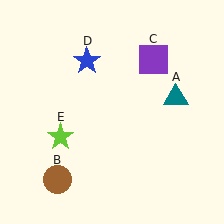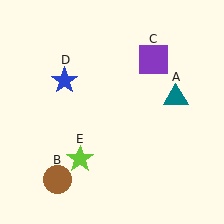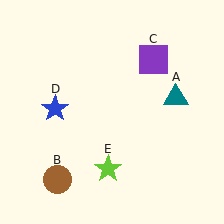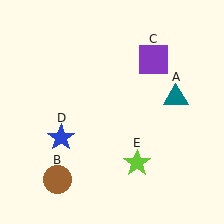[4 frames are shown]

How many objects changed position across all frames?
2 objects changed position: blue star (object D), lime star (object E).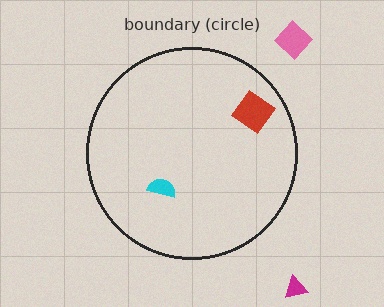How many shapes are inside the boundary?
2 inside, 2 outside.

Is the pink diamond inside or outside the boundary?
Outside.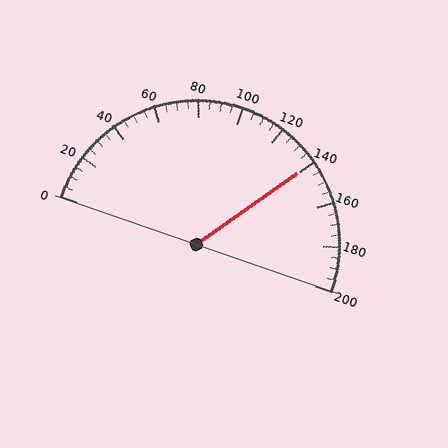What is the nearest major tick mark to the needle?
The nearest major tick mark is 140.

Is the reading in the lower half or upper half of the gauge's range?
The reading is in the upper half of the range (0 to 200).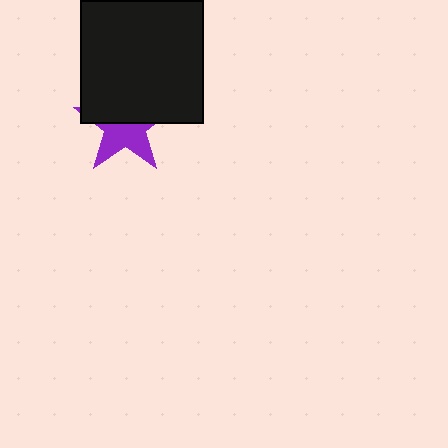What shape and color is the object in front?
The object in front is a black square.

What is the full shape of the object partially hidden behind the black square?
The partially hidden object is a purple star.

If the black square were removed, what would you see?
You would see the complete purple star.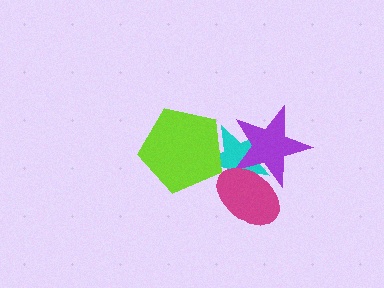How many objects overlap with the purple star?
2 objects overlap with the purple star.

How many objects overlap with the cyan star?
3 objects overlap with the cyan star.